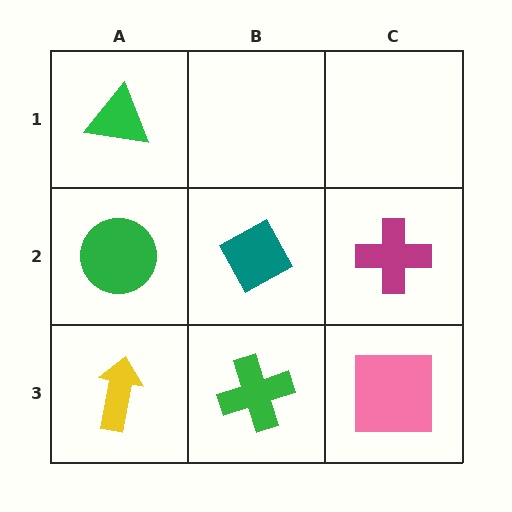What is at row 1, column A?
A green triangle.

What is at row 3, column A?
A yellow arrow.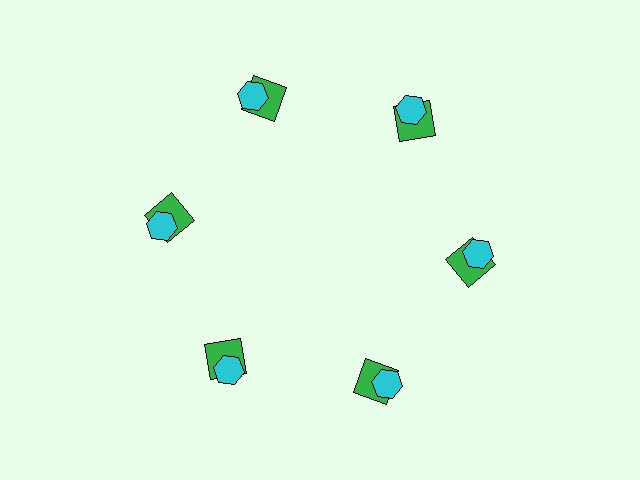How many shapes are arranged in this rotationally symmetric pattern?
There are 12 shapes, arranged in 6 groups of 2.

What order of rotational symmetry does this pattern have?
This pattern has 6-fold rotational symmetry.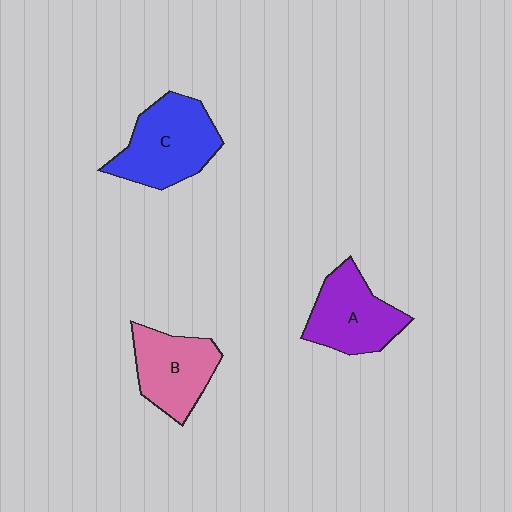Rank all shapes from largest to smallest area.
From largest to smallest: C (blue), A (purple), B (pink).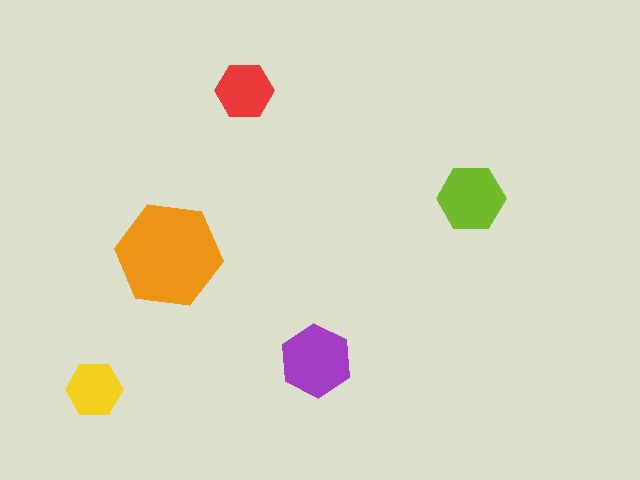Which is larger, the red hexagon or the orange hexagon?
The orange one.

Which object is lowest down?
The yellow hexagon is bottommost.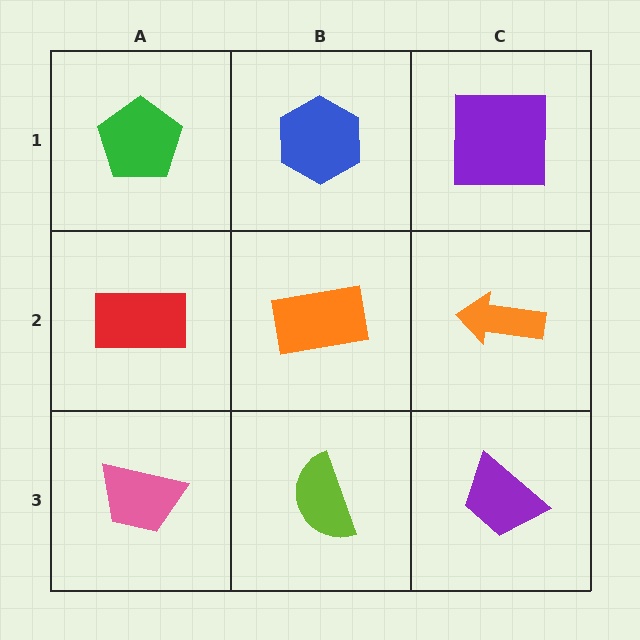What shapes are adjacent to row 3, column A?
A red rectangle (row 2, column A), a lime semicircle (row 3, column B).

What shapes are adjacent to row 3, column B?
An orange rectangle (row 2, column B), a pink trapezoid (row 3, column A), a purple trapezoid (row 3, column C).